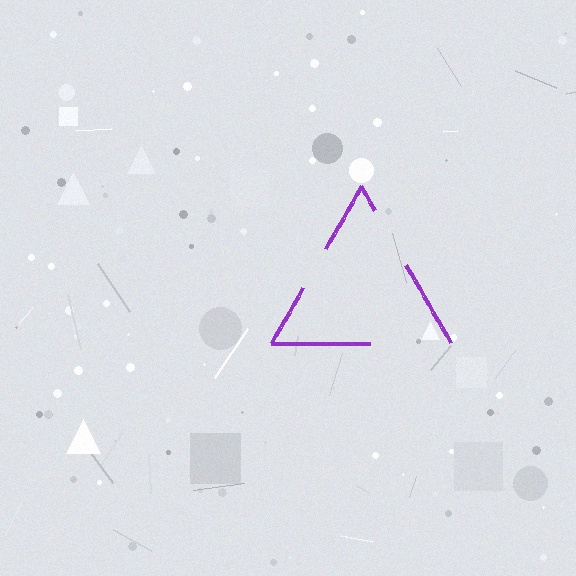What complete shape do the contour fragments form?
The contour fragments form a triangle.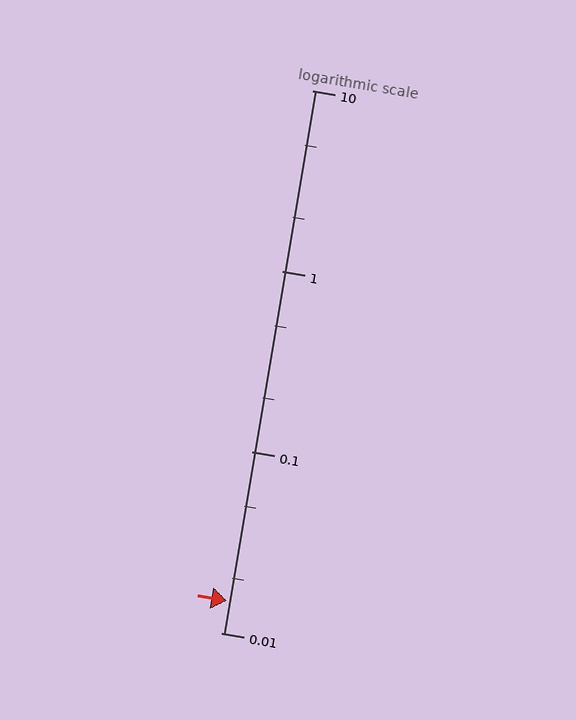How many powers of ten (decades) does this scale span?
The scale spans 3 decades, from 0.01 to 10.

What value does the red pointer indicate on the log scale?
The pointer indicates approximately 0.015.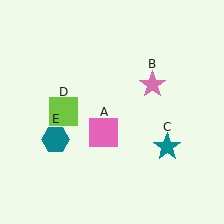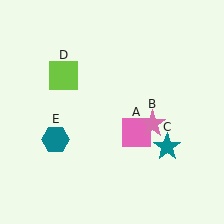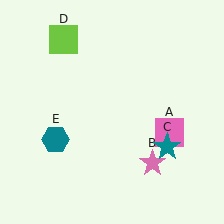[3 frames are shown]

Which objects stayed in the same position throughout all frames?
Teal star (object C) and teal hexagon (object E) remained stationary.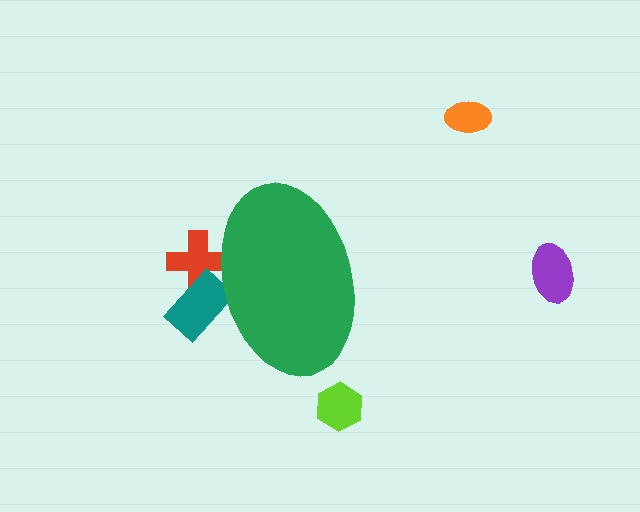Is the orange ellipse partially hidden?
No, the orange ellipse is fully visible.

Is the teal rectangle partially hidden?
Yes, the teal rectangle is partially hidden behind the green ellipse.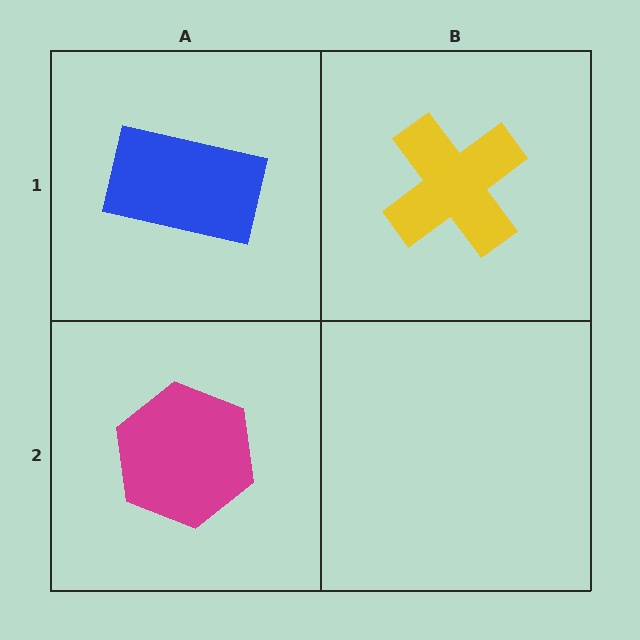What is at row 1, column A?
A blue rectangle.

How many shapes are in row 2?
1 shape.